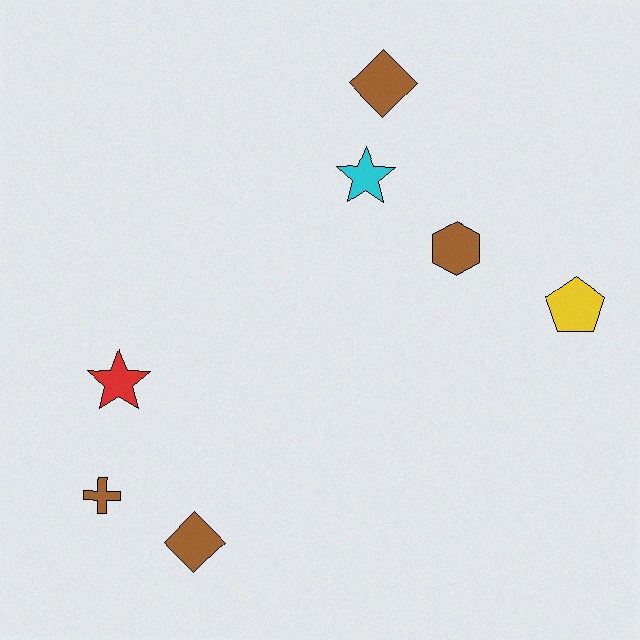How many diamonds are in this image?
There are 2 diamonds.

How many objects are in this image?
There are 7 objects.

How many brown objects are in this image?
There are 4 brown objects.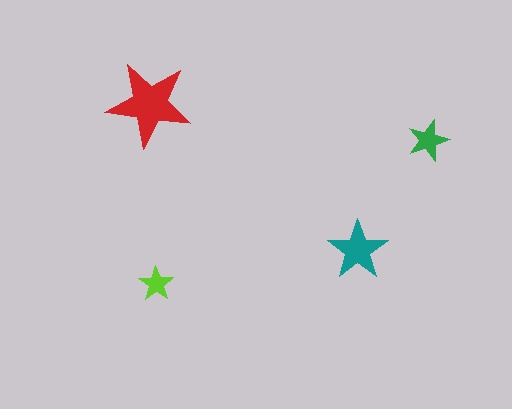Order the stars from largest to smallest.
the red one, the teal one, the green one, the lime one.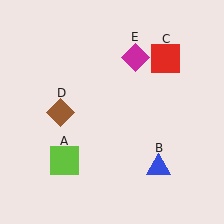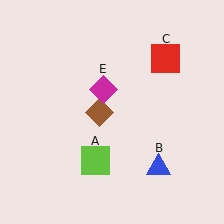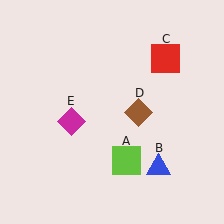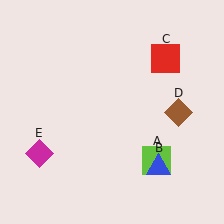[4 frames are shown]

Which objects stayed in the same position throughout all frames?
Blue triangle (object B) and red square (object C) remained stationary.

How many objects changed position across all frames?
3 objects changed position: lime square (object A), brown diamond (object D), magenta diamond (object E).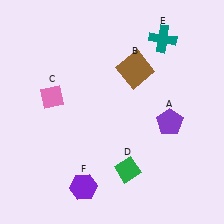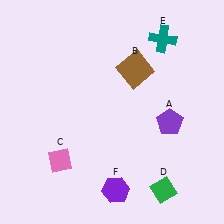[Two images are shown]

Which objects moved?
The objects that moved are: the pink diamond (C), the green diamond (D), the purple hexagon (F).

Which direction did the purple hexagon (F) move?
The purple hexagon (F) moved right.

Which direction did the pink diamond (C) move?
The pink diamond (C) moved down.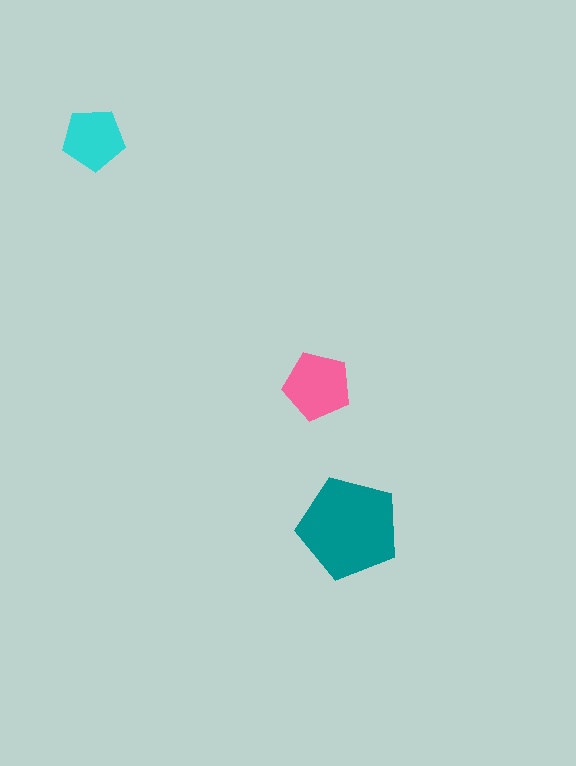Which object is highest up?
The cyan pentagon is topmost.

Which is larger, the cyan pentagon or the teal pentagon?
The teal one.